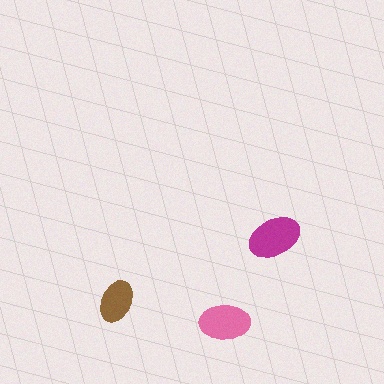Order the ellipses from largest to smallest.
the magenta one, the pink one, the brown one.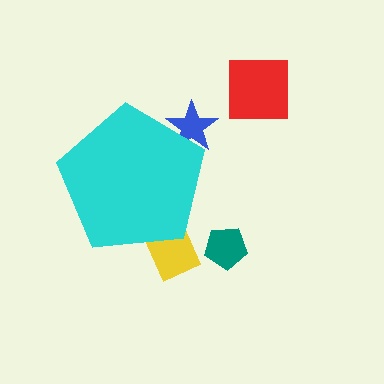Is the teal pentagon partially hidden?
No, the teal pentagon is fully visible.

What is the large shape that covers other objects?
A cyan pentagon.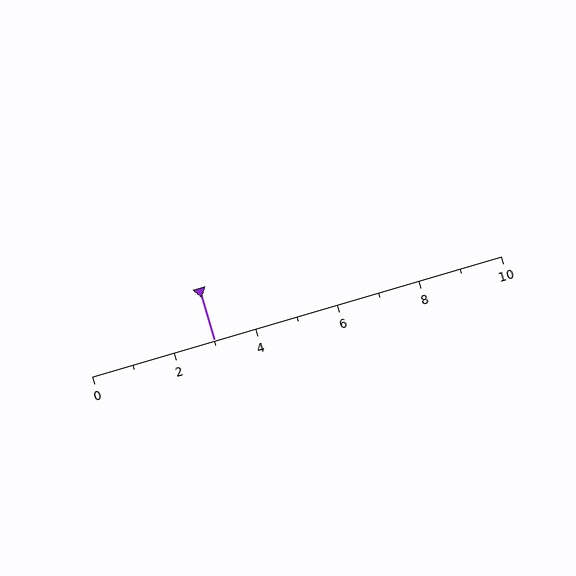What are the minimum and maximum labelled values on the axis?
The axis runs from 0 to 10.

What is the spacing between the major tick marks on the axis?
The major ticks are spaced 2 apart.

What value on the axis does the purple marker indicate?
The marker indicates approximately 3.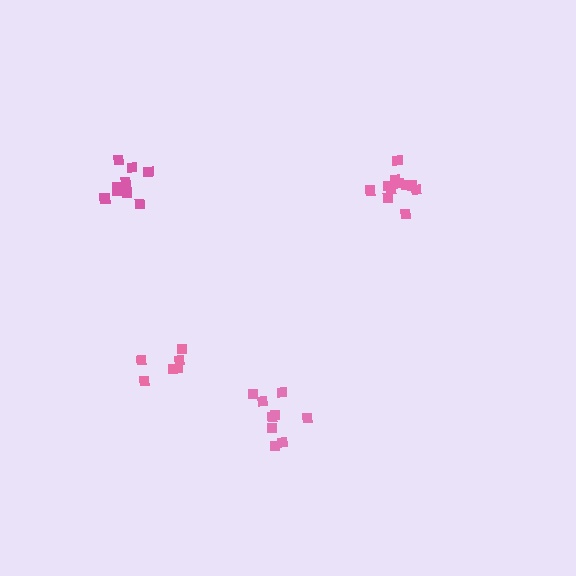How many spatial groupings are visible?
There are 4 spatial groupings.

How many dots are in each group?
Group 1: 9 dots, Group 2: 11 dots, Group 3: 6 dots, Group 4: 9 dots (35 total).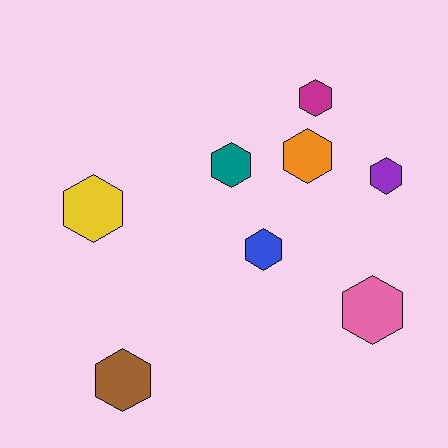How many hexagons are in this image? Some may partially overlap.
There are 8 hexagons.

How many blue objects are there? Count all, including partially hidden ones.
There is 1 blue object.